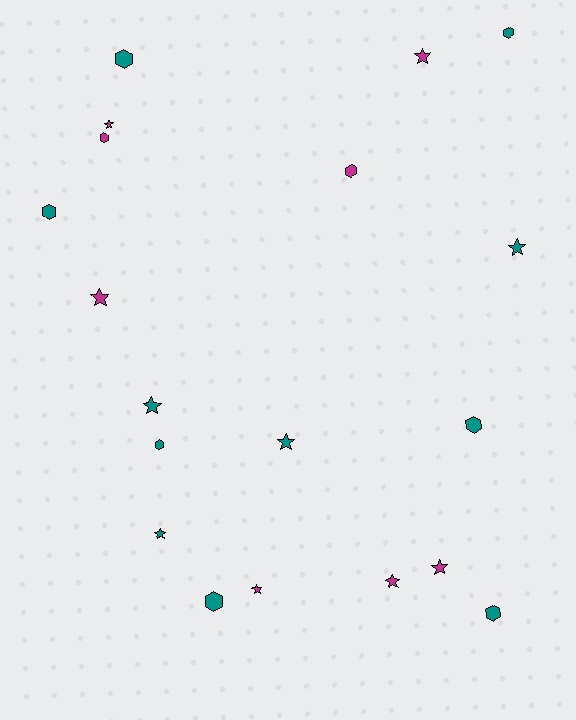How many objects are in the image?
There are 19 objects.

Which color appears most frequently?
Teal, with 11 objects.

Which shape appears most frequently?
Star, with 10 objects.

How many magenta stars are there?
There are 6 magenta stars.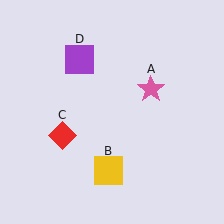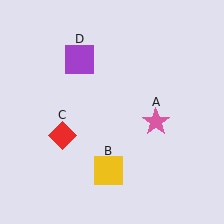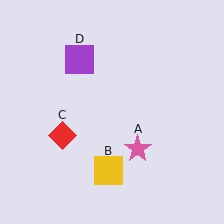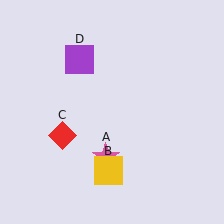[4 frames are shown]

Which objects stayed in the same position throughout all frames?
Yellow square (object B) and red diamond (object C) and purple square (object D) remained stationary.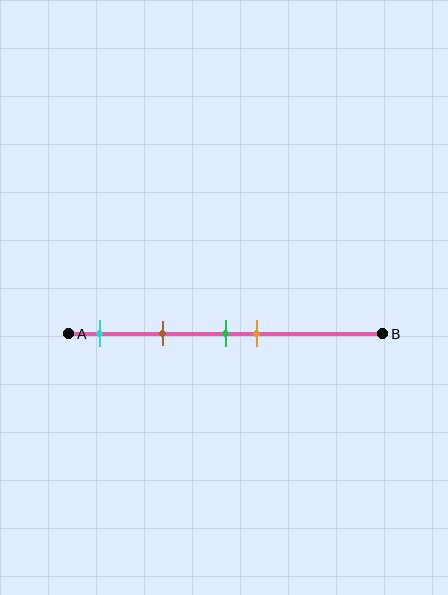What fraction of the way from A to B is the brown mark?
The brown mark is approximately 30% (0.3) of the way from A to B.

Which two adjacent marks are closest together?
The green and orange marks are the closest adjacent pair.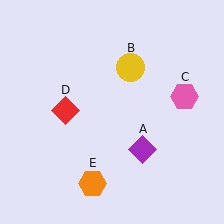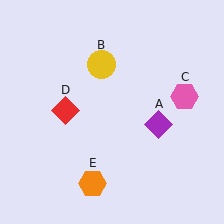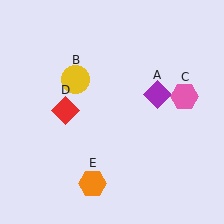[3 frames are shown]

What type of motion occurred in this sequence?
The purple diamond (object A), yellow circle (object B) rotated counterclockwise around the center of the scene.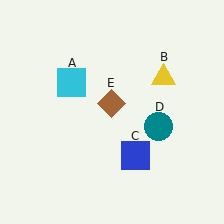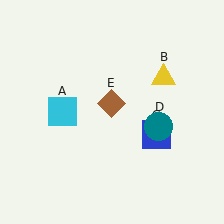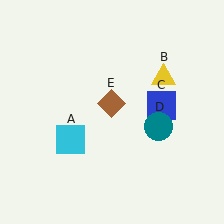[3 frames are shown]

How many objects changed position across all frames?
2 objects changed position: cyan square (object A), blue square (object C).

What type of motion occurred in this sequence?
The cyan square (object A), blue square (object C) rotated counterclockwise around the center of the scene.